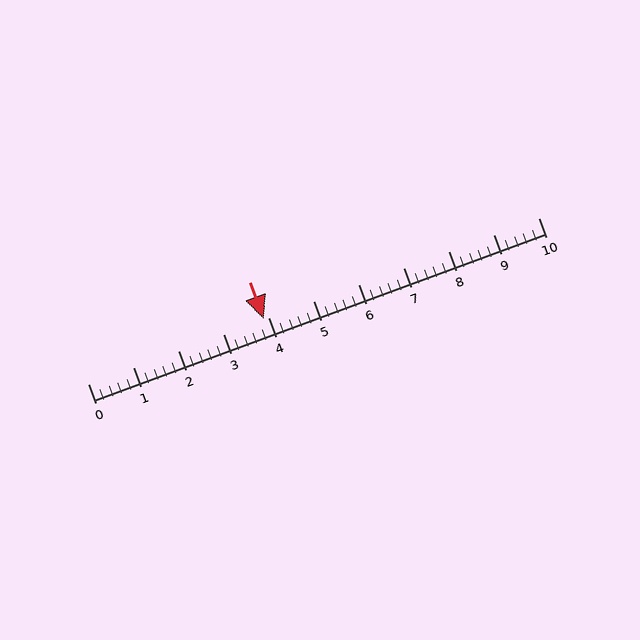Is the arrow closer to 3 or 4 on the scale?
The arrow is closer to 4.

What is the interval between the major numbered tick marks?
The major tick marks are spaced 1 units apart.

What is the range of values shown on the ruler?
The ruler shows values from 0 to 10.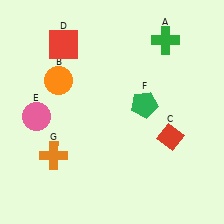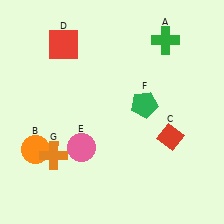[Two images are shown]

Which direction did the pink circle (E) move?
The pink circle (E) moved right.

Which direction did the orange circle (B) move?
The orange circle (B) moved down.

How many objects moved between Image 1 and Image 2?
2 objects moved between the two images.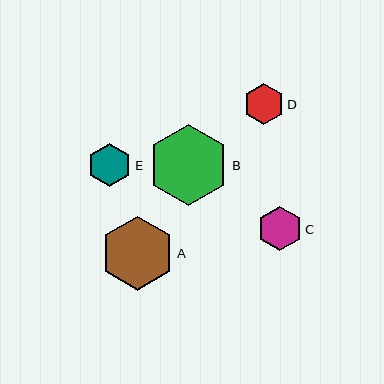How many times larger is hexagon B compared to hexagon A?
Hexagon B is approximately 1.1 times the size of hexagon A.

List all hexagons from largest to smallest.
From largest to smallest: B, A, C, E, D.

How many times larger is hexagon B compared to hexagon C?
Hexagon B is approximately 1.8 times the size of hexagon C.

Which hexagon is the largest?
Hexagon B is the largest with a size of approximately 82 pixels.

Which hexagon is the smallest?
Hexagon D is the smallest with a size of approximately 41 pixels.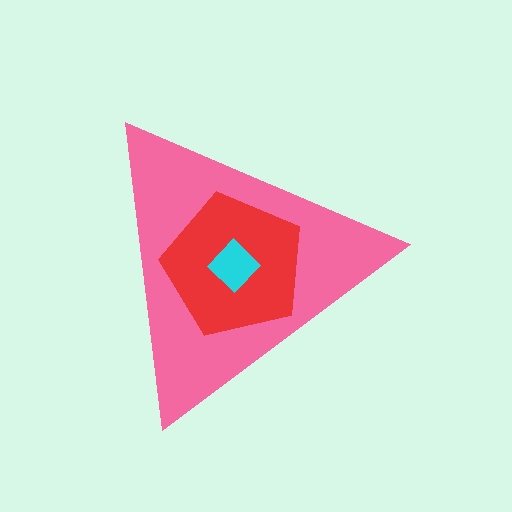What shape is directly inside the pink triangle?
The red pentagon.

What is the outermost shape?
The pink triangle.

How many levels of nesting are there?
3.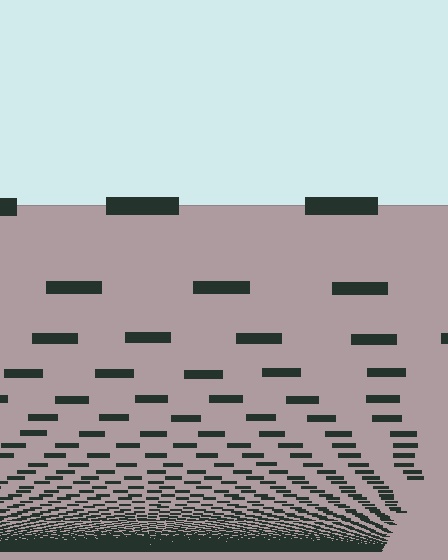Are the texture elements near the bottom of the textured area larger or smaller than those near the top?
Smaller. The gradient is inverted — elements near the bottom are smaller and denser.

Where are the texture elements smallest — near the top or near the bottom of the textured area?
Near the bottom.